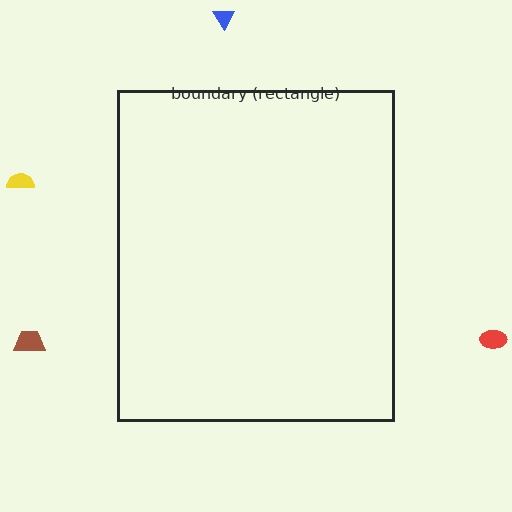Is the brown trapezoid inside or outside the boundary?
Outside.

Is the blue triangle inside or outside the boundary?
Outside.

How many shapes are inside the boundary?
0 inside, 4 outside.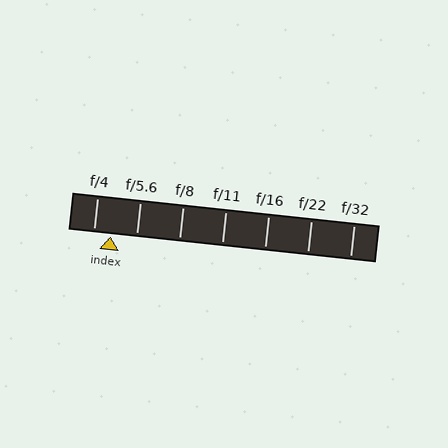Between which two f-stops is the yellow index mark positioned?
The index mark is between f/4 and f/5.6.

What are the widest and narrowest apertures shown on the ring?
The widest aperture shown is f/4 and the narrowest is f/32.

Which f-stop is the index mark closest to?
The index mark is closest to f/4.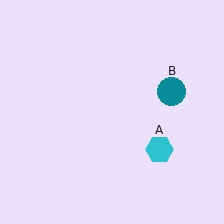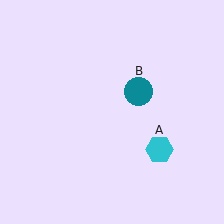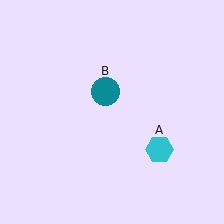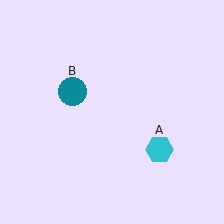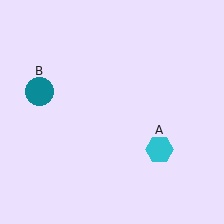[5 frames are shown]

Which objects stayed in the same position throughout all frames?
Cyan hexagon (object A) remained stationary.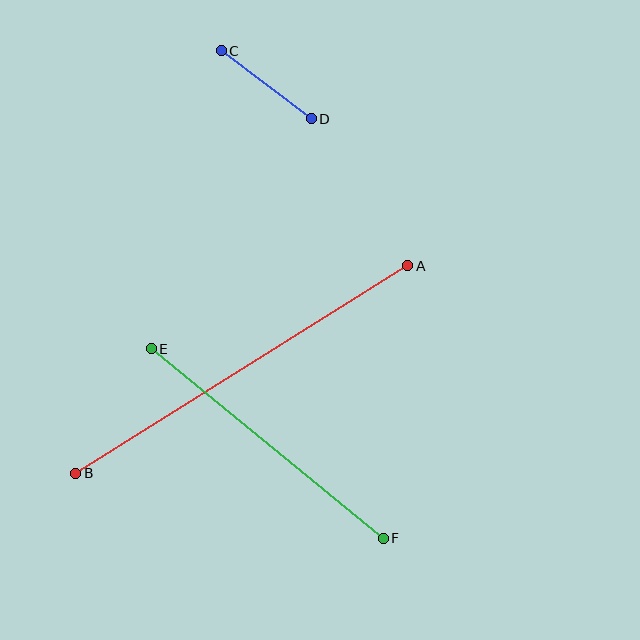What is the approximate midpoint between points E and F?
The midpoint is at approximately (267, 443) pixels.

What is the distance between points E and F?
The distance is approximately 300 pixels.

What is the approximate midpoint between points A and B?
The midpoint is at approximately (242, 369) pixels.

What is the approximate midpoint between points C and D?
The midpoint is at approximately (266, 85) pixels.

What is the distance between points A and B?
The distance is approximately 391 pixels.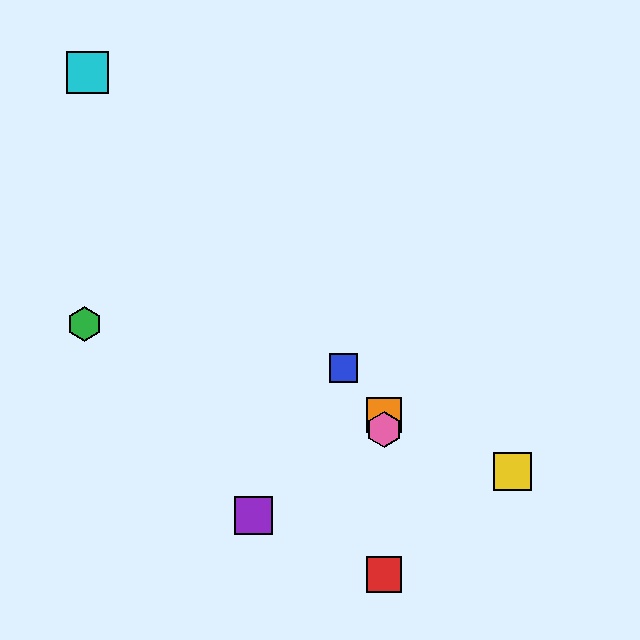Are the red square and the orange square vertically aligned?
Yes, both are at x≈384.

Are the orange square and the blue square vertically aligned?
No, the orange square is at x≈384 and the blue square is at x≈343.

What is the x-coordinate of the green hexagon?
The green hexagon is at x≈84.